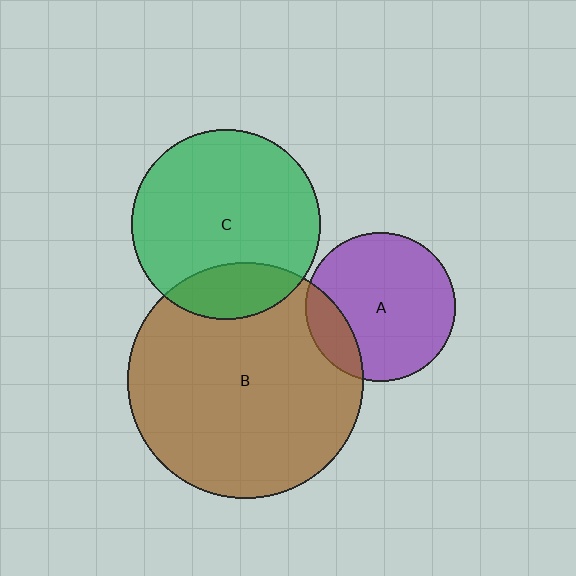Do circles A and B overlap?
Yes.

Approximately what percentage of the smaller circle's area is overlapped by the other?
Approximately 15%.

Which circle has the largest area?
Circle B (brown).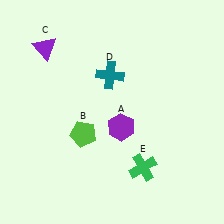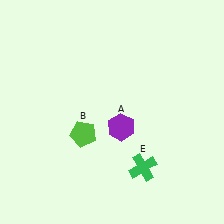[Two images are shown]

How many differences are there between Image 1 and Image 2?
There are 2 differences between the two images.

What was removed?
The purple triangle (C), the teal cross (D) were removed in Image 2.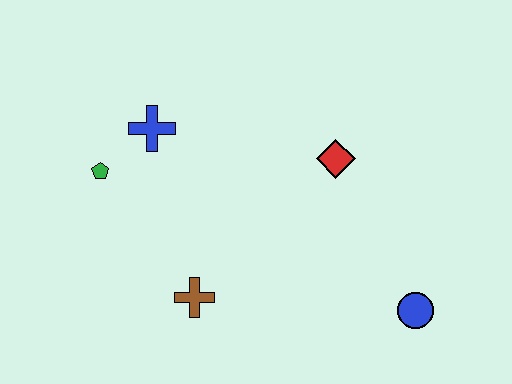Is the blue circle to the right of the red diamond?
Yes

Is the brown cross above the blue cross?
No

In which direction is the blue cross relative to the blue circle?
The blue cross is to the left of the blue circle.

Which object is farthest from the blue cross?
The blue circle is farthest from the blue cross.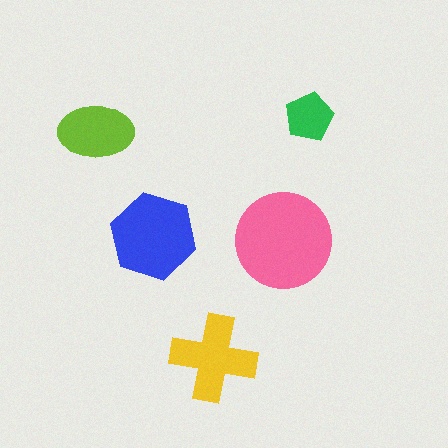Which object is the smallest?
The green pentagon.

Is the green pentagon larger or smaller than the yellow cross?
Smaller.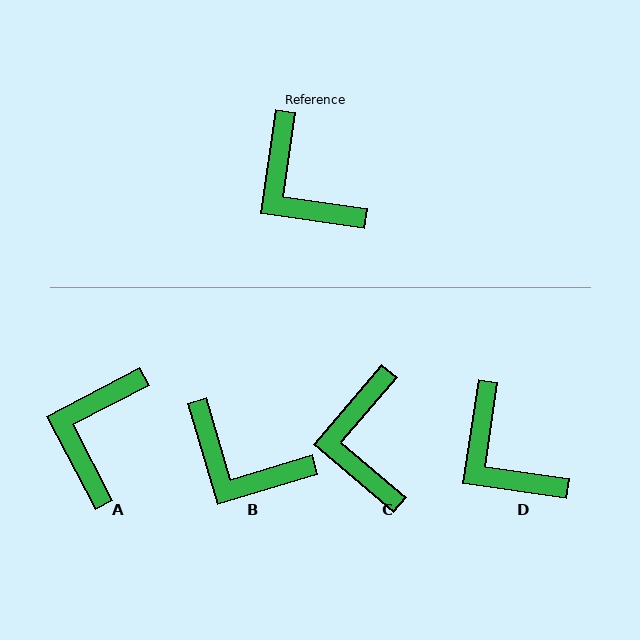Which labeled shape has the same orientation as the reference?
D.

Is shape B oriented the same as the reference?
No, it is off by about 25 degrees.